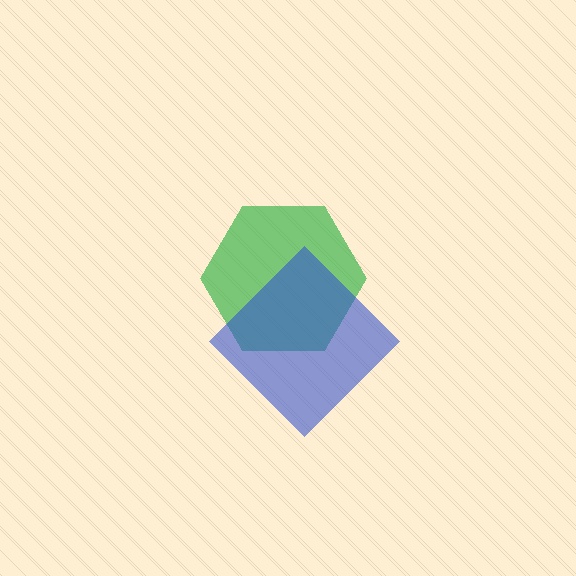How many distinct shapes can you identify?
There are 2 distinct shapes: a green hexagon, a blue diamond.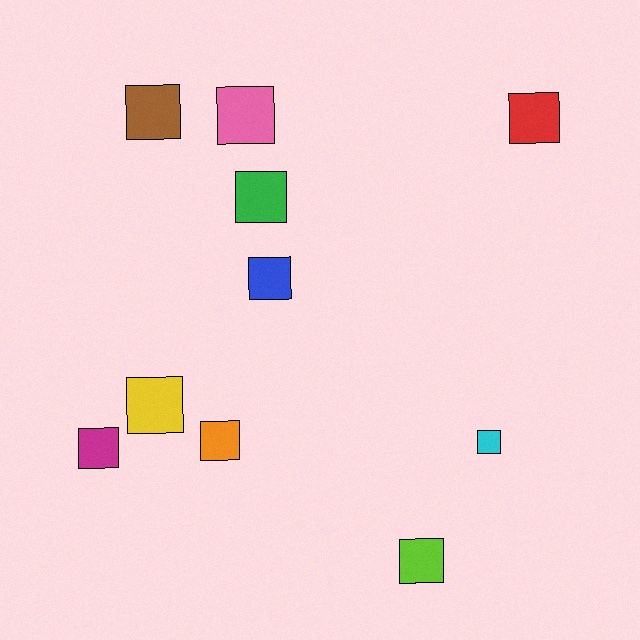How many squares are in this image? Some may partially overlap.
There are 10 squares.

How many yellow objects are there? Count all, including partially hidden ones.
There is 1 yellow object.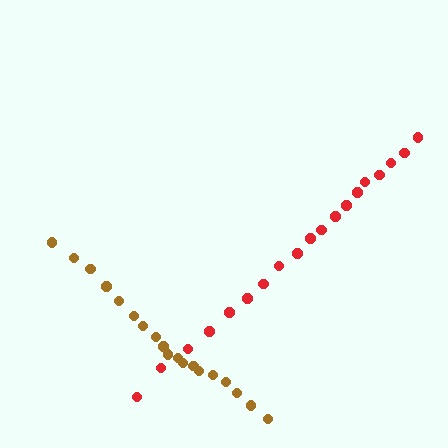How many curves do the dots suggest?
There are 2 distinct paths.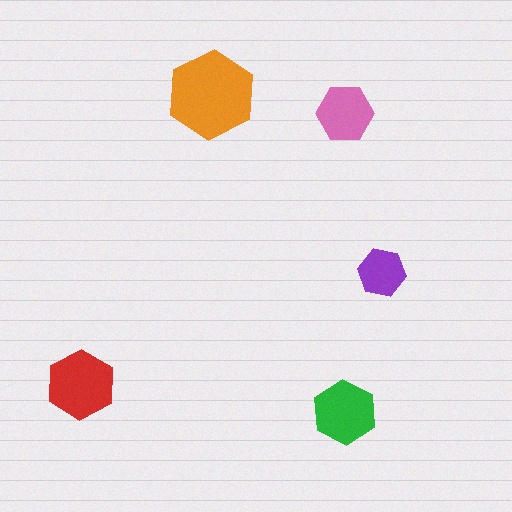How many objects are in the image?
There are 5 objects in the image.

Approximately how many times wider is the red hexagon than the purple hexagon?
About 1.5 times wider.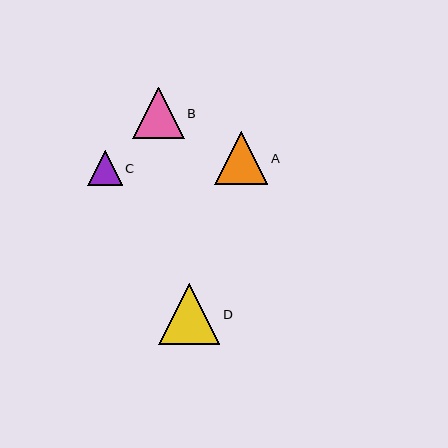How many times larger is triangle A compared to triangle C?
Triangle A is approximately 1.5 times the size of triangle C.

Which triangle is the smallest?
Triangle C is the smallest with a size of approximately 34 pixels.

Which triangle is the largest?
Triangle D is the largest with a size of approximately 61 pixels.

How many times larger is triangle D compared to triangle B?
Triangle D is approximately 1.2 times the size of triangle B.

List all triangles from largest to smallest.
From largest to smallest: D, A, B, C.